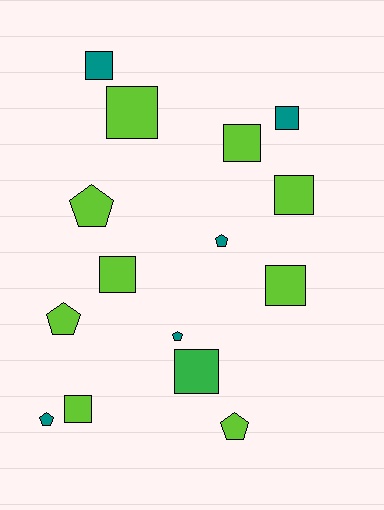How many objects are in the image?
There are 15 objects.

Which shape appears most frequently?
Square, with 9 objects.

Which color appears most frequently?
Lime, with 9 objects.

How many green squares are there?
There is 1 green square.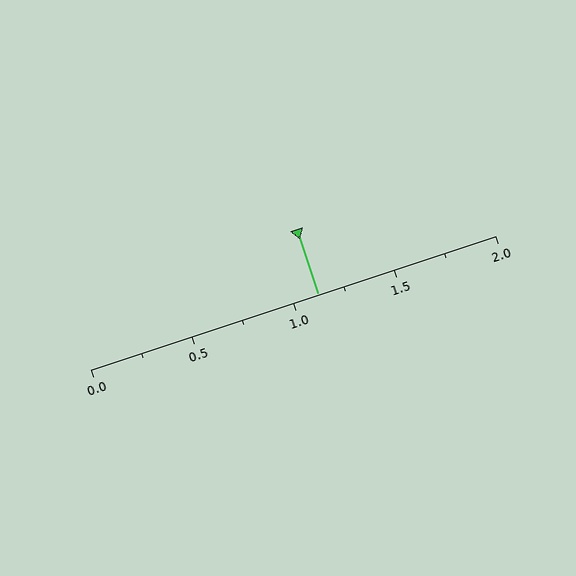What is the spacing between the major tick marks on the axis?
The major ticks are spaced 0.5 apart.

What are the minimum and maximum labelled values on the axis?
The axis runs from 0.0 to 2.0.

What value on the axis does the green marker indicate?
The marker indicates approximately 1.12.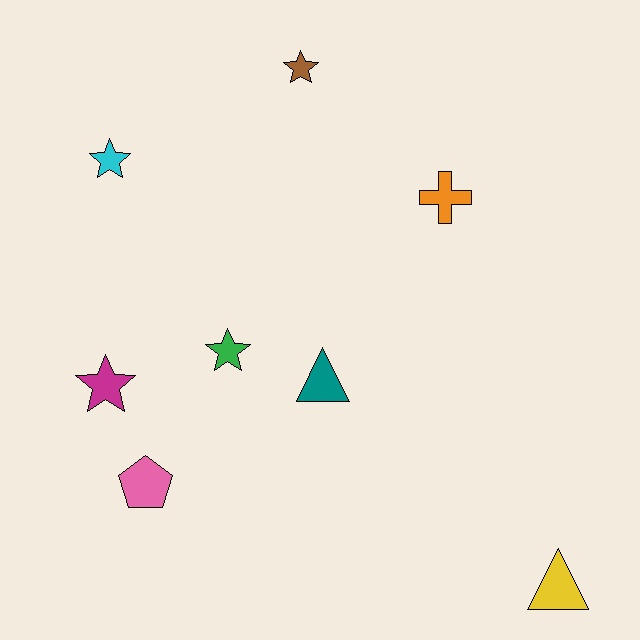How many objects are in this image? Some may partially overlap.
There are 8 objects.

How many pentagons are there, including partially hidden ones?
There is 1 pentagon.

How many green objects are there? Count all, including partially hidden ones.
There is 1 green object.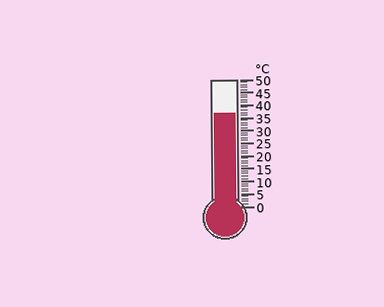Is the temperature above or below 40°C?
The temperature is below 40°C.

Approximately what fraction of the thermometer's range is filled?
The thermometer is filled to approximately 75% of its range.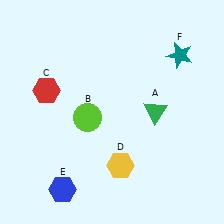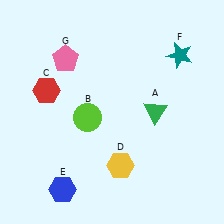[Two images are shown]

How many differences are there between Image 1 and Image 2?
There is 1 difference between the two images.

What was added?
A pink pentagon (G) was added in Image 2.